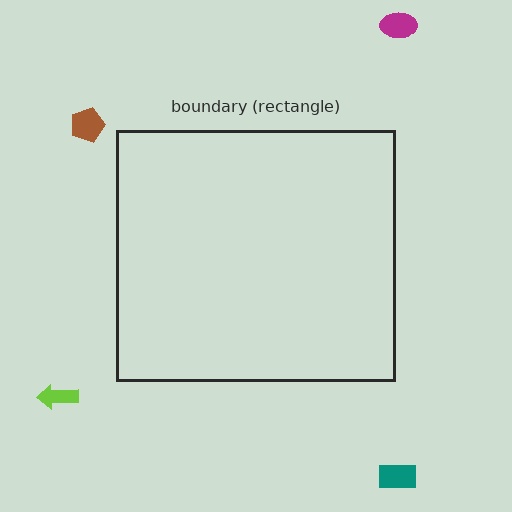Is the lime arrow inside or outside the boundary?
Outside.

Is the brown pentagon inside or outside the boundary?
Outside.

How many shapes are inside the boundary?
0 inside, 4 outside.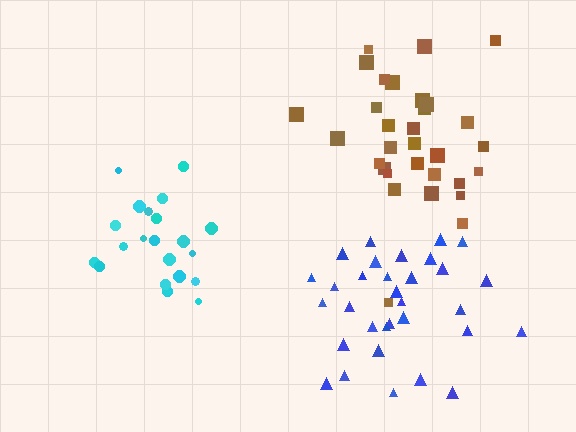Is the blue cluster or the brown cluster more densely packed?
Brown.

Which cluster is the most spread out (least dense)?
Blue.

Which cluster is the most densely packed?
Cyan.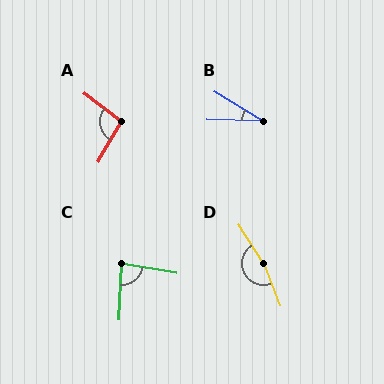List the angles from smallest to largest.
B (30°), C (83°), A (97°), D (168°).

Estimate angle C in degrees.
Approximately 83 degrees.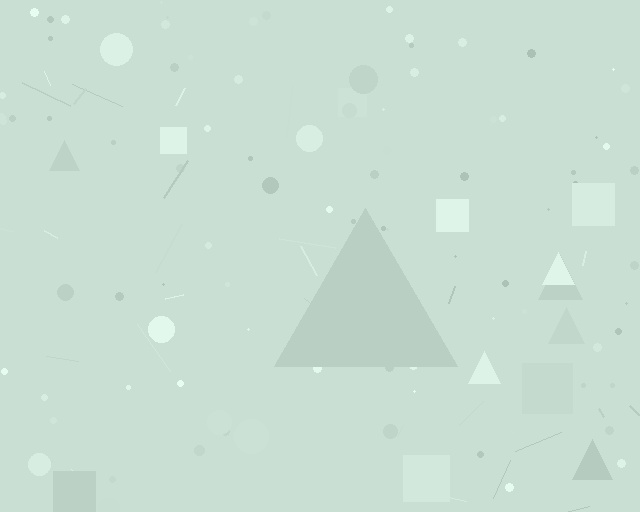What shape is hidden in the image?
A triangle is hidden in the image.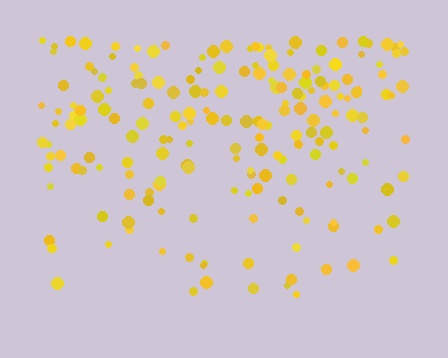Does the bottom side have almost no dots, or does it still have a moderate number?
Still a moderate number, just noticeably fewer than the top.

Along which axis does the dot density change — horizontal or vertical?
Vertical.